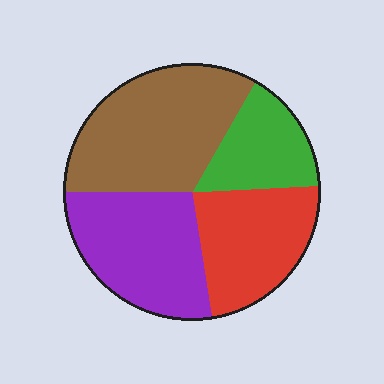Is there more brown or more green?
Brown.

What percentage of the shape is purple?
Purple covers about 30% of the shape.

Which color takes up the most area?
Brown, at roughly 35%.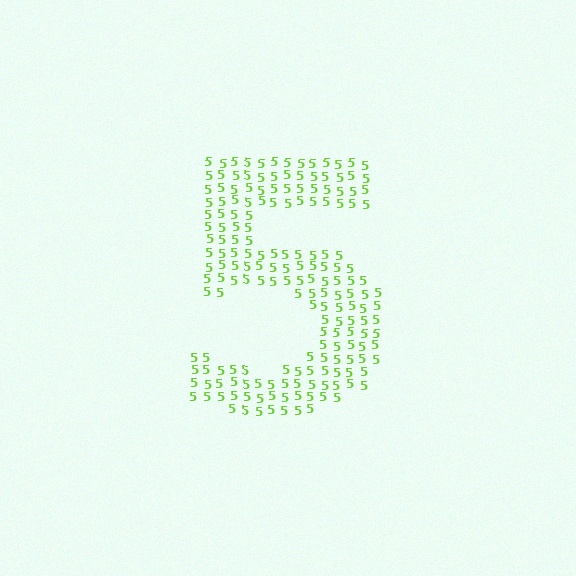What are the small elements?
The small elements are digit 5's.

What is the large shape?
The large shape is the digit 5.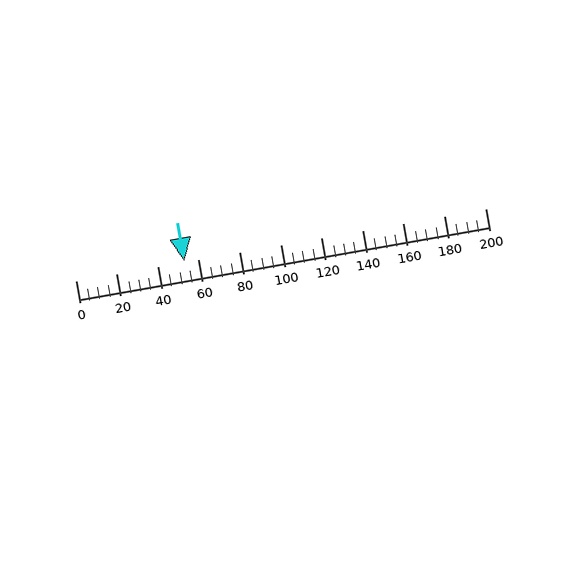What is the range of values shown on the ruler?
The ruler shows values from 0 to 200.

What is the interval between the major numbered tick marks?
The major tick marks are spaced 20 units apart.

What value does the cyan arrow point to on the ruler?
The cyan arrow points to approximately 53.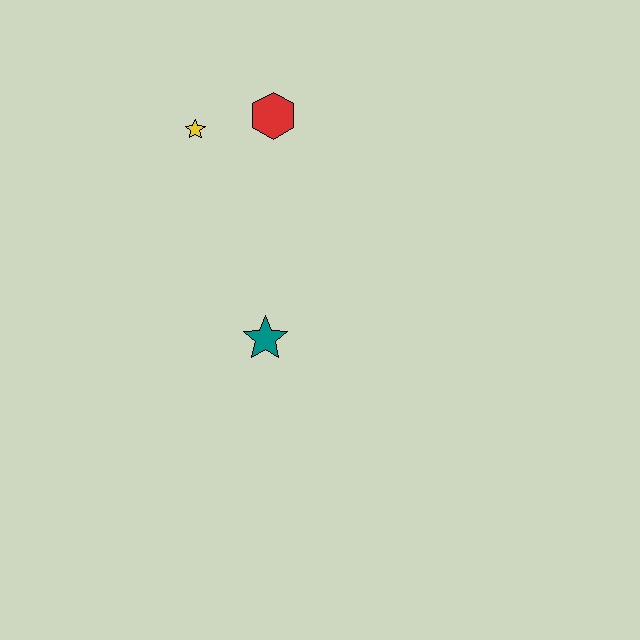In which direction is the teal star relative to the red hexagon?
The teal star is below the red hexagon.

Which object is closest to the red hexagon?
The yellow star is closest to the red hexagon.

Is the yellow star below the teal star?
No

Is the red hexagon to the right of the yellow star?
Yes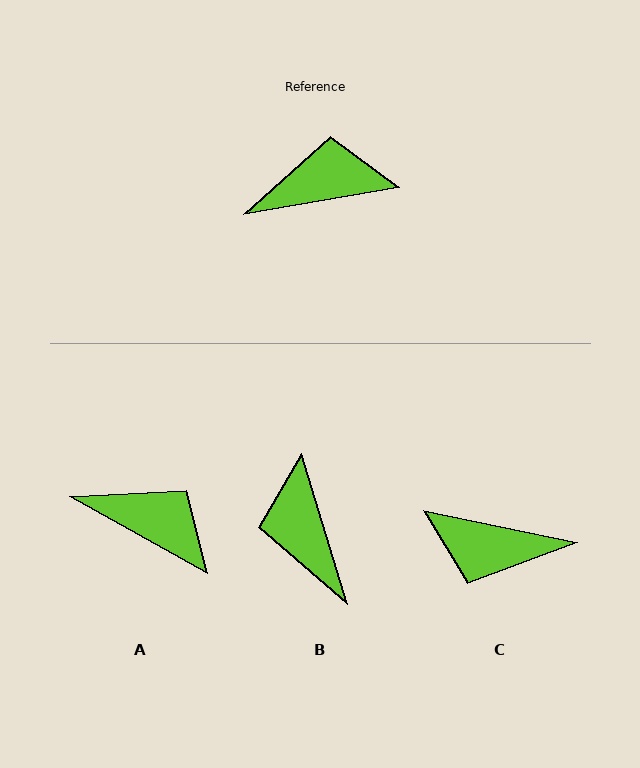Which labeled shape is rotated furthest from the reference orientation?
C, about 158 degrees away.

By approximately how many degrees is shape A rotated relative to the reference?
Approximately 39 degrees clockwise.